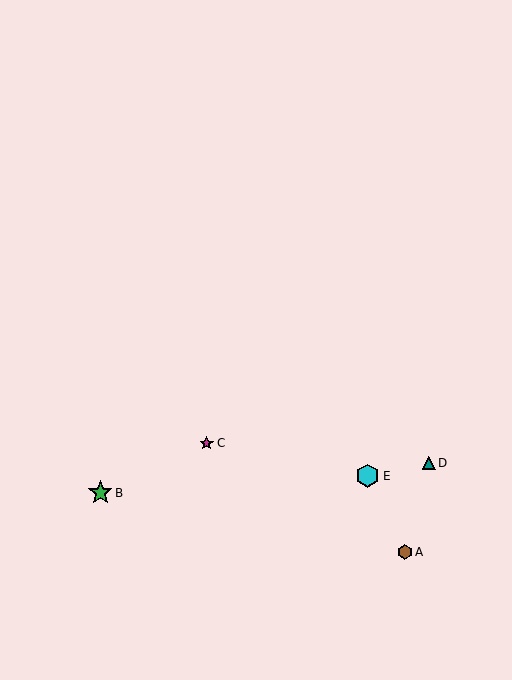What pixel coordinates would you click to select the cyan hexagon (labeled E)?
Click at (368, 476) to select the cyan hexagon E.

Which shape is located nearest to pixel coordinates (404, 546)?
The brown hexagon (labeled A) at (405, 552) is nearest to that location.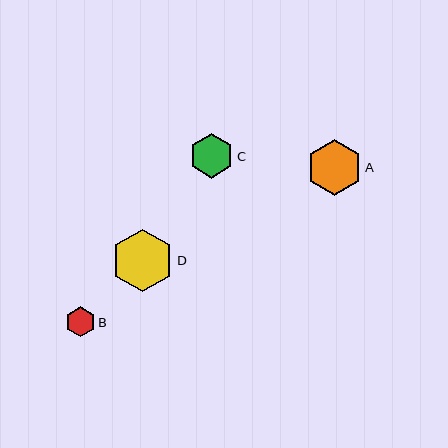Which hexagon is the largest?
Hexagon D is the largest with a size of approximately 62 pixels.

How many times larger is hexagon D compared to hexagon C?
Hexagon D is approximately 1.4 times the size of hexagon C.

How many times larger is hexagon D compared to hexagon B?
Hexagon D is approximately 2.1 times the size of hexagon B.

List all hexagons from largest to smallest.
From largest to smallest: D, A, C, B.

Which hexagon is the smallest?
Hexagon B is the smallest with a size of approximately 30 pixels.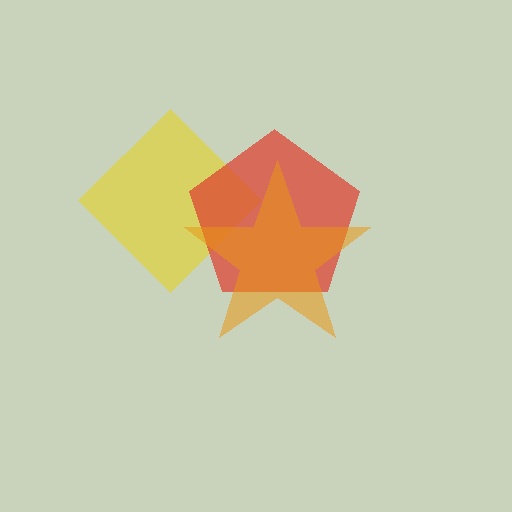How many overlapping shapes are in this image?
There are 3 overlapping shapes in the image.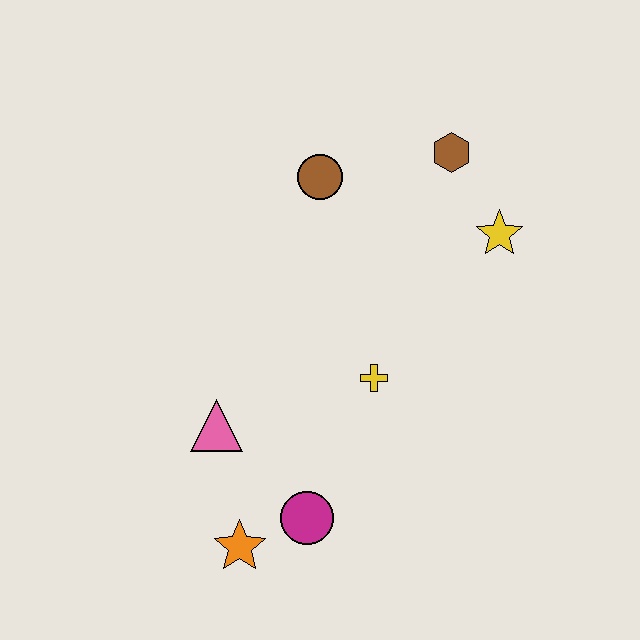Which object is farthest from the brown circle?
The orange star is farthest from the brown circle.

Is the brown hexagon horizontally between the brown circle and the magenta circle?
No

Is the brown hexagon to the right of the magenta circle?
Yes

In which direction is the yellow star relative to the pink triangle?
The yellow star is to the right of the pink triangle.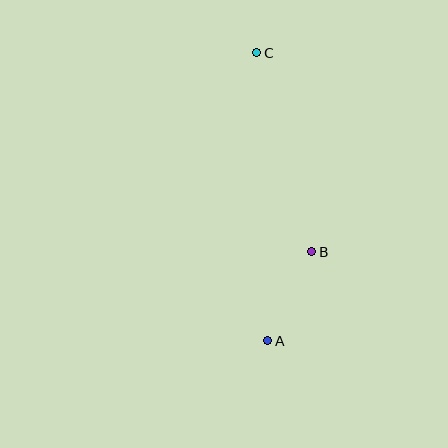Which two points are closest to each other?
Points A and B are closest to each other.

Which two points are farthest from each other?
Points A and C are farthest from each other.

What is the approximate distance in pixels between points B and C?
The distance between B and C is approximately 207 pixels.